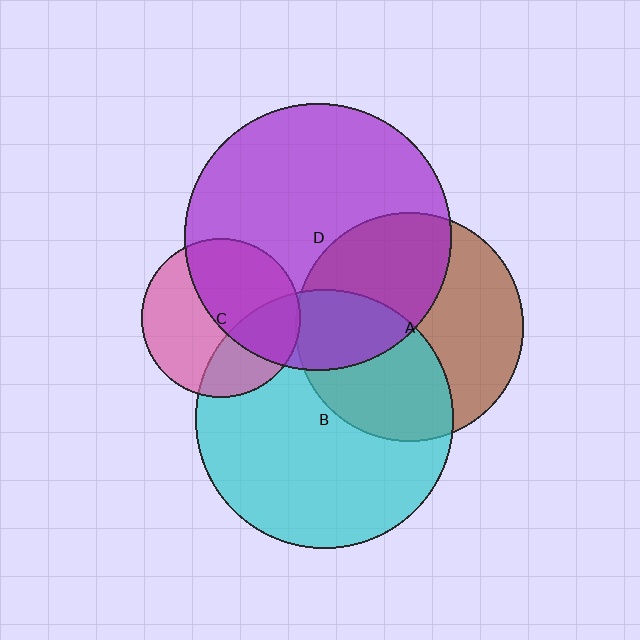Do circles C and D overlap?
Yes.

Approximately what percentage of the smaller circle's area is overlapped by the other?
Approximately 50%.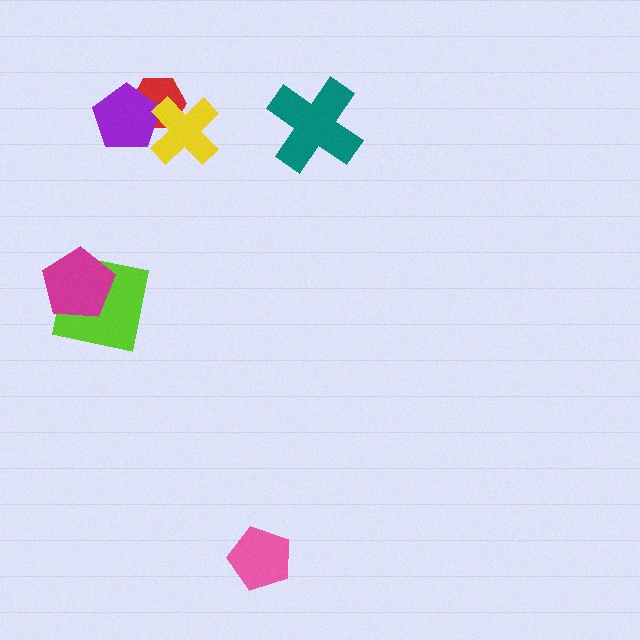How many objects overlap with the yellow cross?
2 objects overlap with the yellow cross.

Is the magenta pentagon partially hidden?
No, no other shape covers it.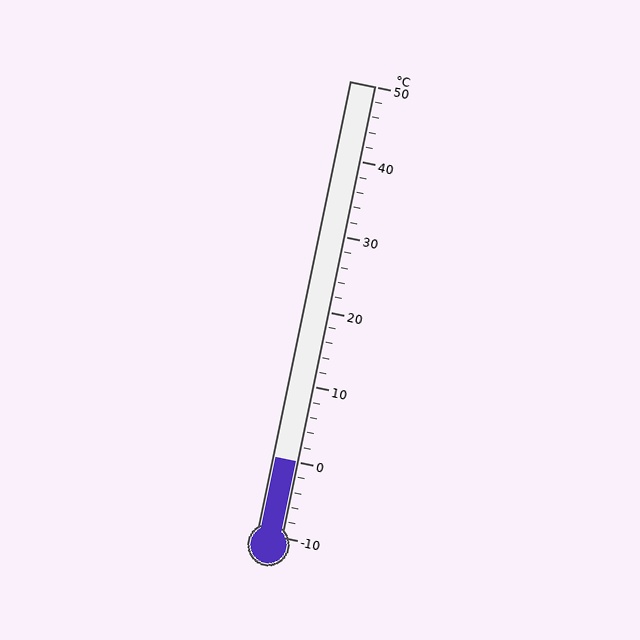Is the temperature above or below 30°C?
The temperature is below 30°C.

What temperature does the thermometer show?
The thermometer shows approximately 0°C.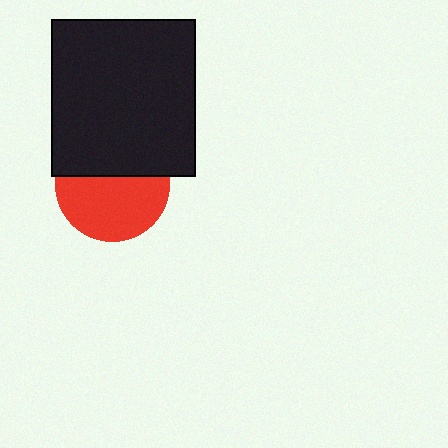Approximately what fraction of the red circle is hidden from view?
Roughly 42% of the red circle is hidden behind the black rectangle.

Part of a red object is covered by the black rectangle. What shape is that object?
It is a circle.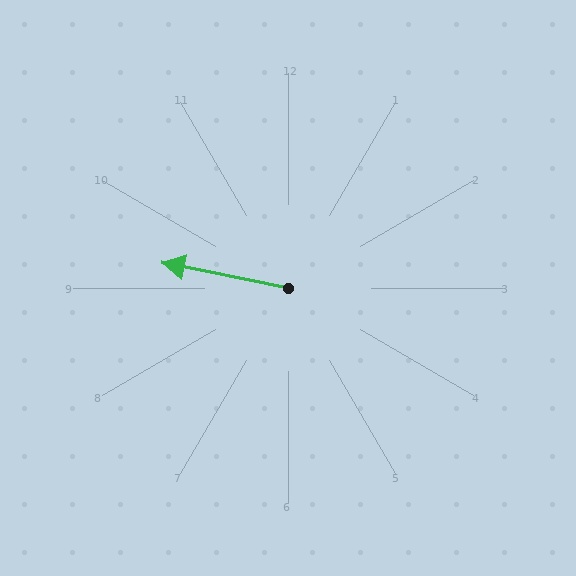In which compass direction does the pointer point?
West.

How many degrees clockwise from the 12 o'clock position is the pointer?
Approximately 281 degrees.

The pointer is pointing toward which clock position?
Roughly 9 o'clock.